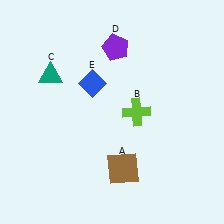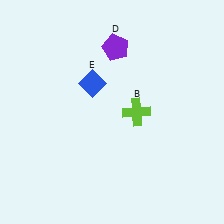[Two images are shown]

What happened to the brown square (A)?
The brown square (A) was removed in Image 2. It was in the bottom-right area of Image 1.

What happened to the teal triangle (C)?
The teal triangle (C) was removed in Image 2. It was in the top-left area of Image 1.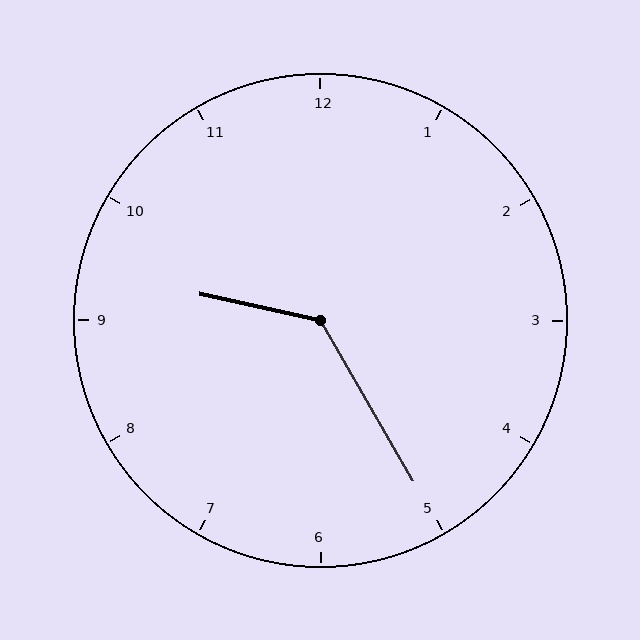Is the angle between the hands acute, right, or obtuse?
It is obtuse.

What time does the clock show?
9:25.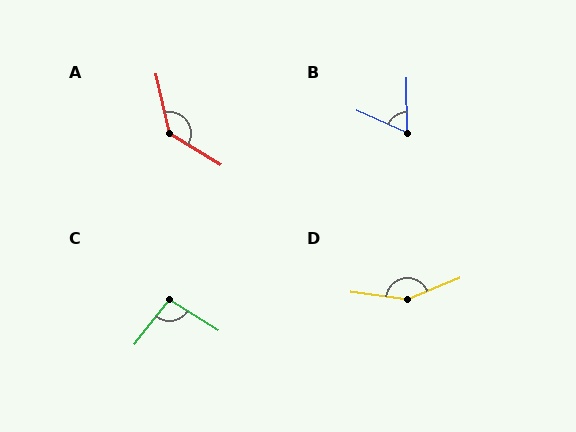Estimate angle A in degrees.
Approximately 134 degrees.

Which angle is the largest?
D, at approximately 150 degrees.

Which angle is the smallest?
B, at approximately 65 degrees.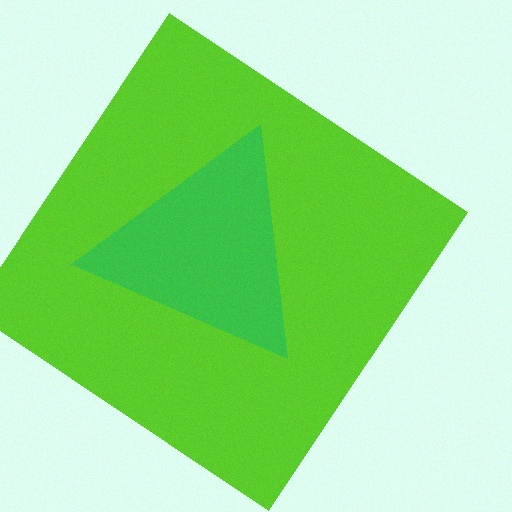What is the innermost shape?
The green triangle.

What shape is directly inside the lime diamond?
The green triangle.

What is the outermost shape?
The lime diamond.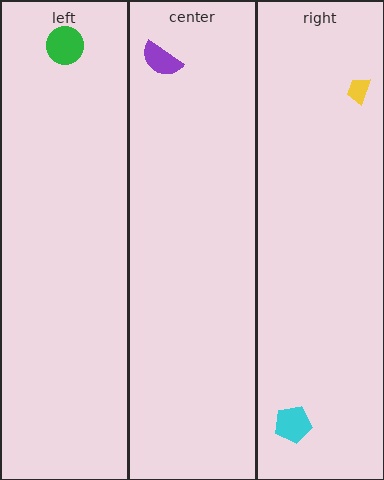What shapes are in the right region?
The cyan pentagon, the yellow trapezoid.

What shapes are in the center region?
The purple semicircle.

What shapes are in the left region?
The green circle.